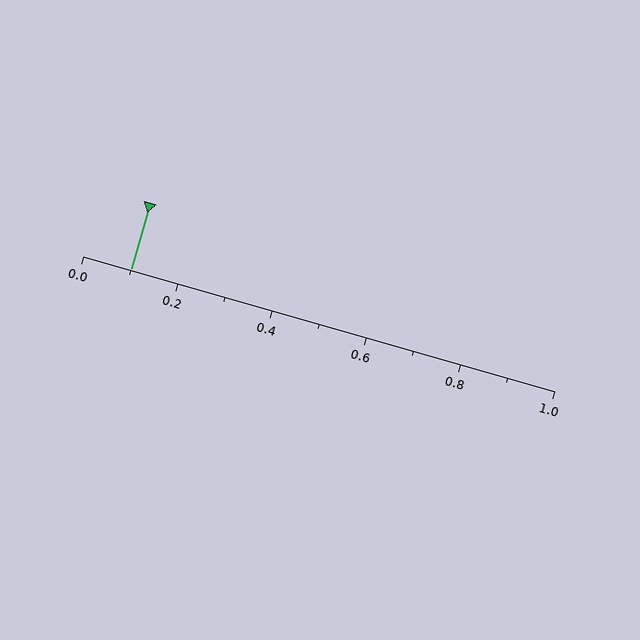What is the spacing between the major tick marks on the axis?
The major ticks are spaced 0.2 apart.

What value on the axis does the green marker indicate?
The marker indicates approximately 0.1.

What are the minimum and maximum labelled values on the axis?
The axis runs from 0.0 to 1.0.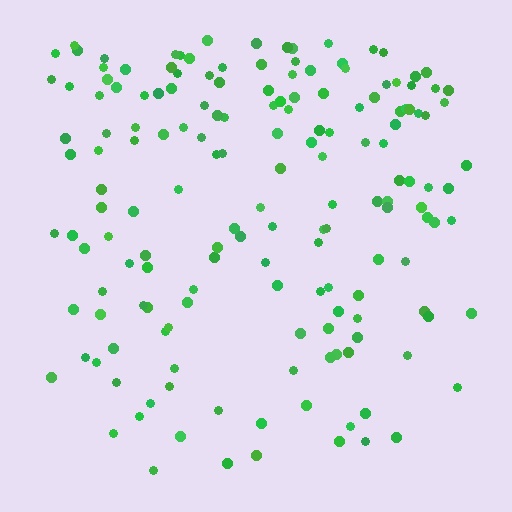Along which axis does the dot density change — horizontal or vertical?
Vertical.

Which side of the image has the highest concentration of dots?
The top.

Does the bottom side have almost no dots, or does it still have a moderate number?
Still a moderate number, just noticeably fewer than the top.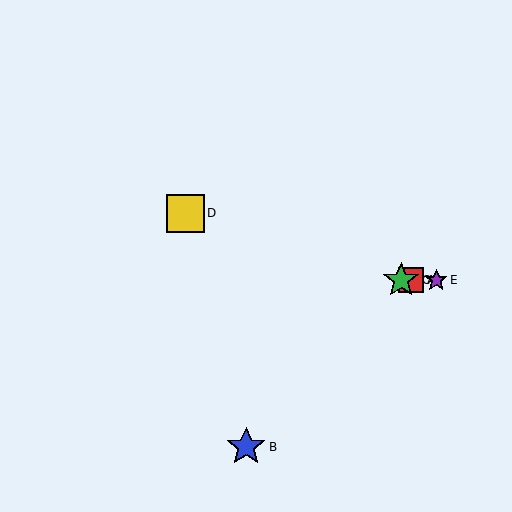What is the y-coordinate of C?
Object C is at y≈280.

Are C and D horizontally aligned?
No, C is at y≈280 and D is at y≈213.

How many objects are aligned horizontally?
3 objects (A, C, E) are aligned horizontally.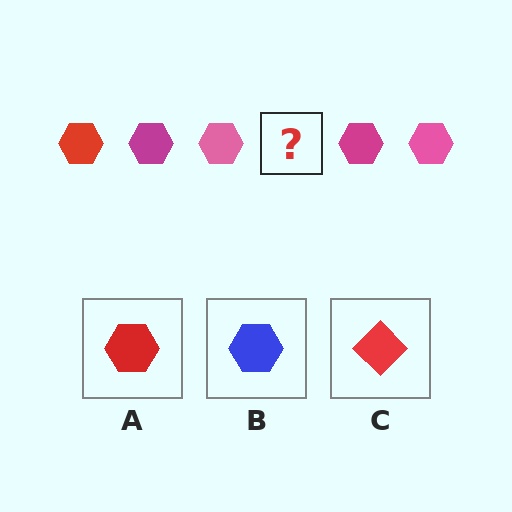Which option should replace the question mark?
Option A.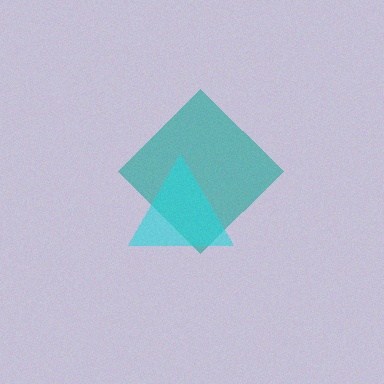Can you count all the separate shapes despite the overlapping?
Yes, there are 2 separate shapes.